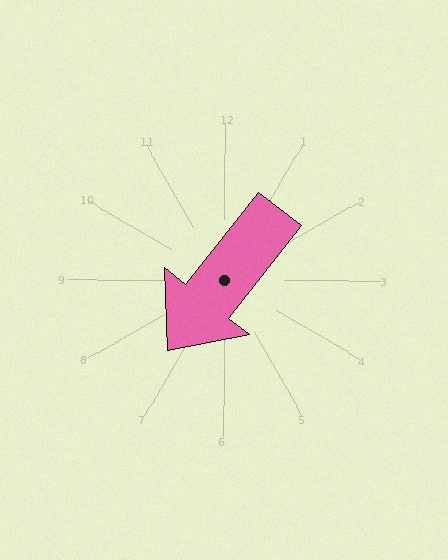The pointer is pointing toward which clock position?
Roughly 7 o'clock.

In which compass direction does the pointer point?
Southwest.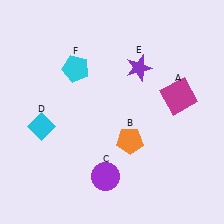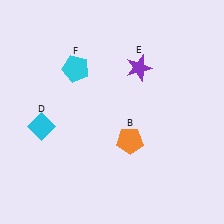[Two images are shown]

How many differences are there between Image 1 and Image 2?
There are 2 differences between the two images.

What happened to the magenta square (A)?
The magenta square (A) was removed in Image 2. It was in the top-right area of Image 1.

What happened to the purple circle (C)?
The purple circle (C) was removed in Image 2. It was in the bottom-left area of Image 1.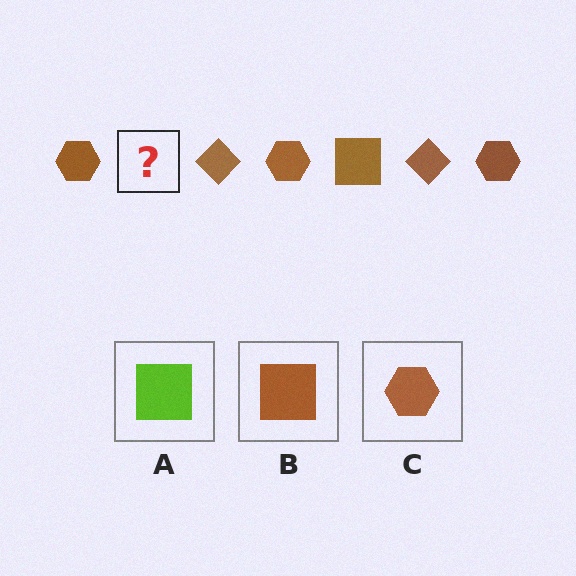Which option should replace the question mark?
Option B.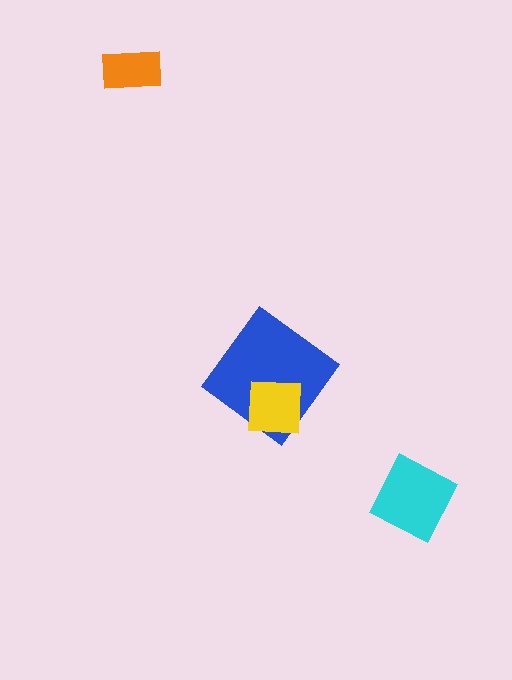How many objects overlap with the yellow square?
1 object overlaps with the yellow square.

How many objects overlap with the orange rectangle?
0 objects overlap with the orange rectangle.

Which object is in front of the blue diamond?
The yellow square is in front of the blue diamond.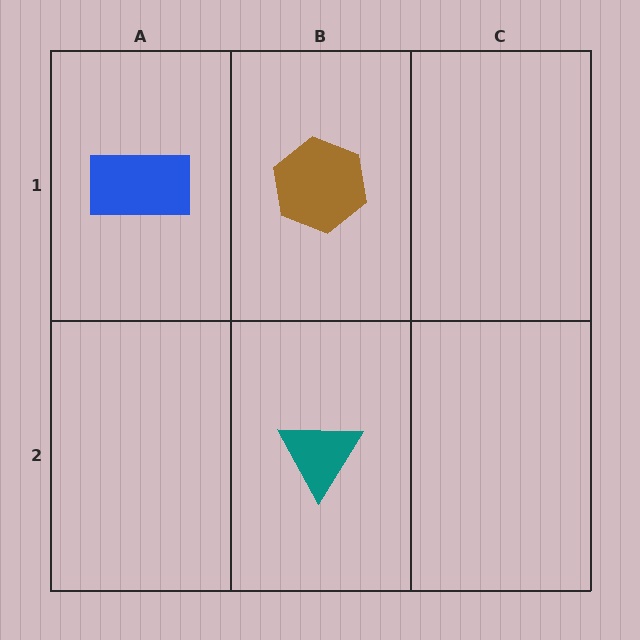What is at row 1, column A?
A blue rectangle.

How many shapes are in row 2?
1 shape.